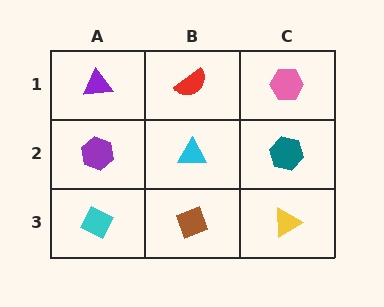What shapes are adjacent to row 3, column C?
A teal hexagon (row 2, column C), a brown diamond (row 3, column B).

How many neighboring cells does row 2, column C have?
3.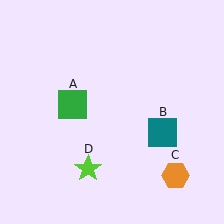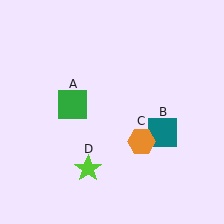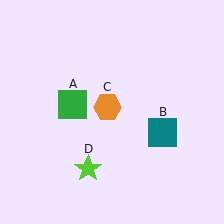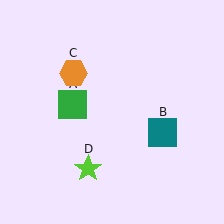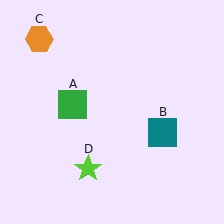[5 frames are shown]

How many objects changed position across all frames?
1 object changed position: orange hexagon (object C).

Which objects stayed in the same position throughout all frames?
Green square (object A) and teal square (object B) and lime star (object D) remained stationary.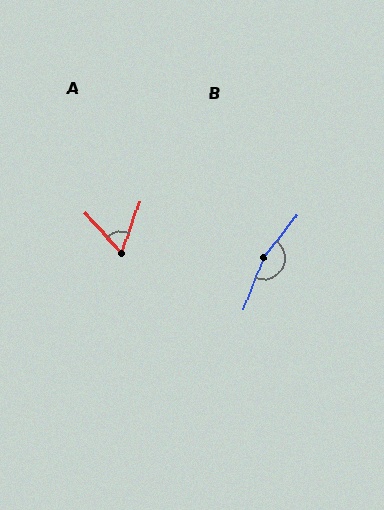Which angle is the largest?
B, at approximately 162 degrees.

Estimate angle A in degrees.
Approximately 62 degrees.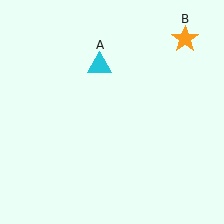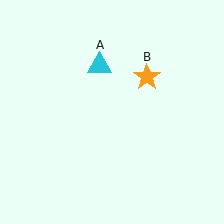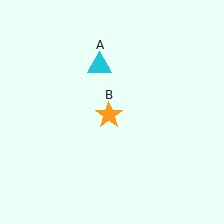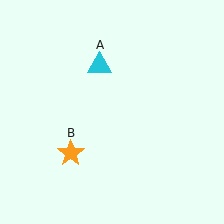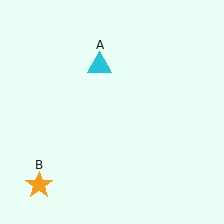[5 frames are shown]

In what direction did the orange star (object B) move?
The orange star (object B) moved down and to the left.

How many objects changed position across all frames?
1 object changed position: orange star (object B).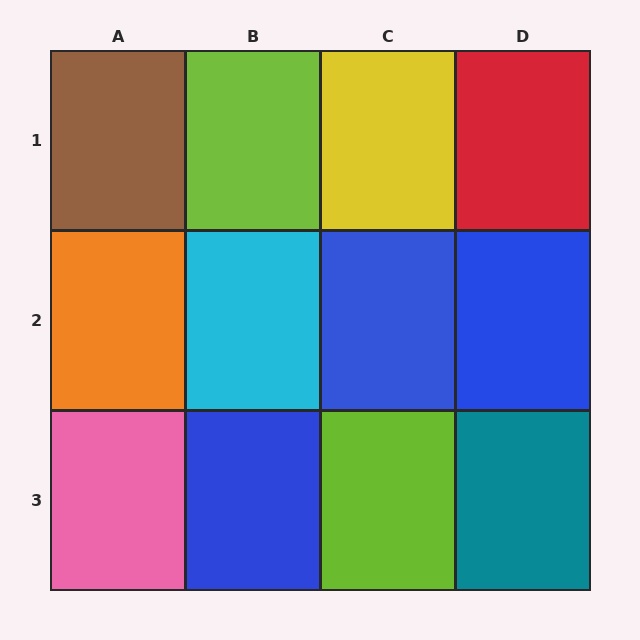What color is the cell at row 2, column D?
Blue.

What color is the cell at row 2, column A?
Orange.